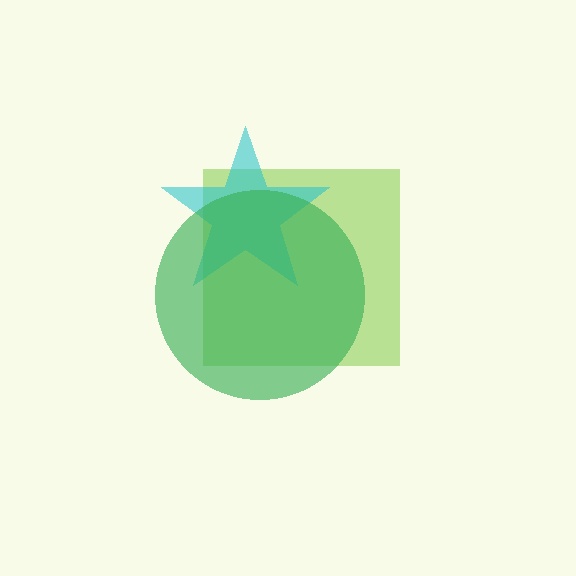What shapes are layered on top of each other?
The layered shapes are: a lime square, a cyan star, a green circle.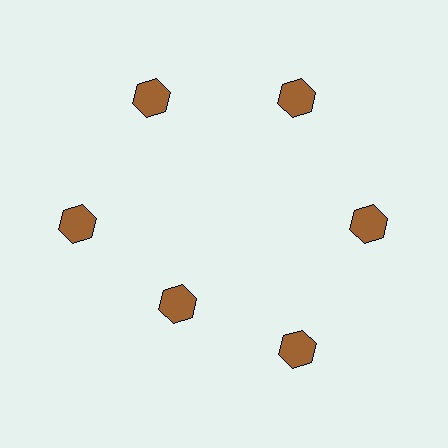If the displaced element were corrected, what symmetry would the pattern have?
It would have 6-fold rotational symmetry — the pattern would map onto itself every 60 degrees.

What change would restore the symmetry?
The symmetry would be restored by moving it outward, back onto the ring so that all 6 hexagons sit at equal angles and equal distance from the center.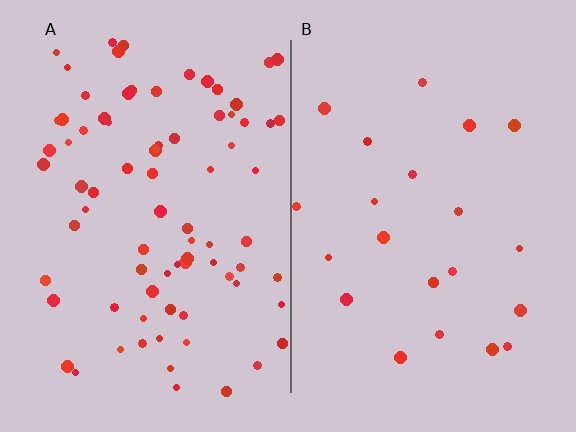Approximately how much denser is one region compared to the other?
Approximately 3.7× — region A over region B.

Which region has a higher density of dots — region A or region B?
A (the left).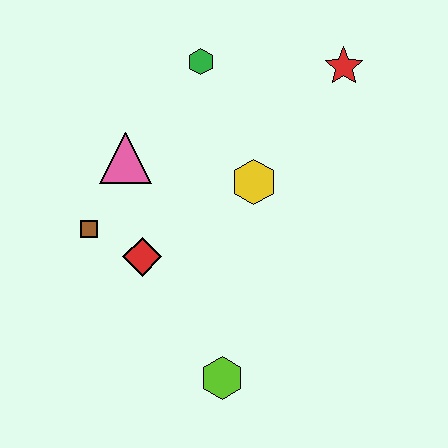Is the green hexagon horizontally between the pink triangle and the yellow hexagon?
Yes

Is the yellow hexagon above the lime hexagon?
Yes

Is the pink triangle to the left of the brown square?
No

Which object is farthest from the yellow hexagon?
The lime hexagon is farthest from the yellow hexagon.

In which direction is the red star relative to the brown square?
The red star is to the right of the brown square.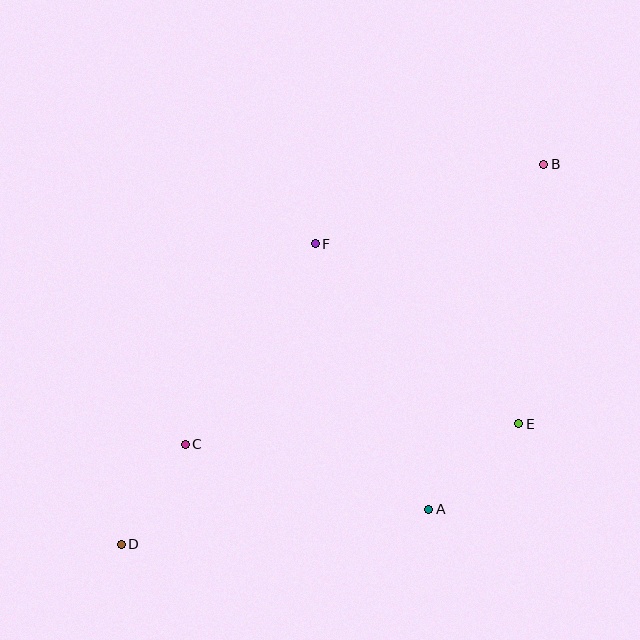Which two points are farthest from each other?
Points B and D are farthest from each other.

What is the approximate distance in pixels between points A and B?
The distance between A and B is approximately 364 pixels.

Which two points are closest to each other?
Points C and D are closest to each other.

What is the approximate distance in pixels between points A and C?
The distance between A and C is approximately 252 pixels.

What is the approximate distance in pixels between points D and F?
The distance between D and F is approximately 357 pixels.